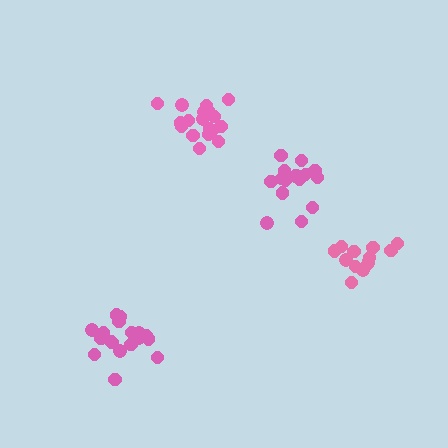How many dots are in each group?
Group 1: 18 dots, Group 2: 16 dots, Group 3: 18 dots, Group 4: 13 dots (65 total).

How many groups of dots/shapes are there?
There are 4 groups.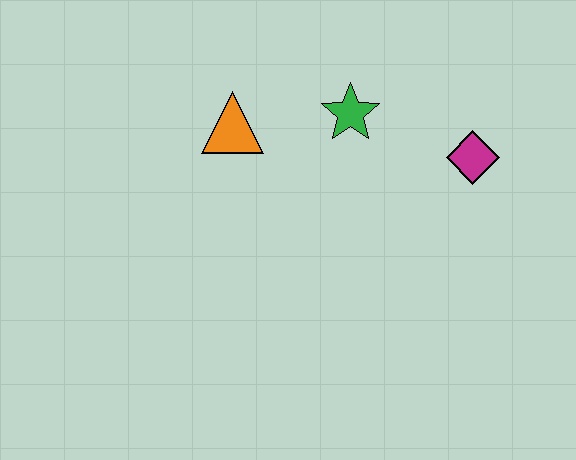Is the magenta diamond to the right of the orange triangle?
Yes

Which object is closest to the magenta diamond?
The green star is closest to the magenta diamond.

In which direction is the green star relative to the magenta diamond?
The green star is to the left of the magenta diamond.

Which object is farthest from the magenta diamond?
The orange triangle is farthest from the magenta diamond.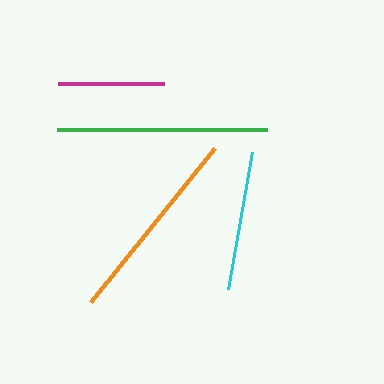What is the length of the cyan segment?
The cyan segment is approximately 139 pixels long.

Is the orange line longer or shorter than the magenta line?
The orange line is longer than the magenta line.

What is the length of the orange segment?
The orange segment is approximately 197 pixels long.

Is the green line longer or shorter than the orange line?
The green line is longer than the orange line.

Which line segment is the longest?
The green line is the longest at approximately 210 pixels.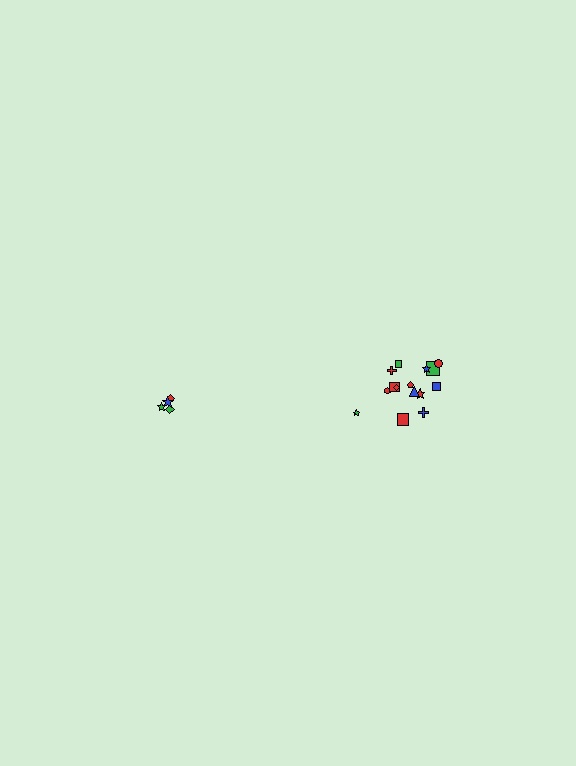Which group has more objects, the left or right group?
The right group.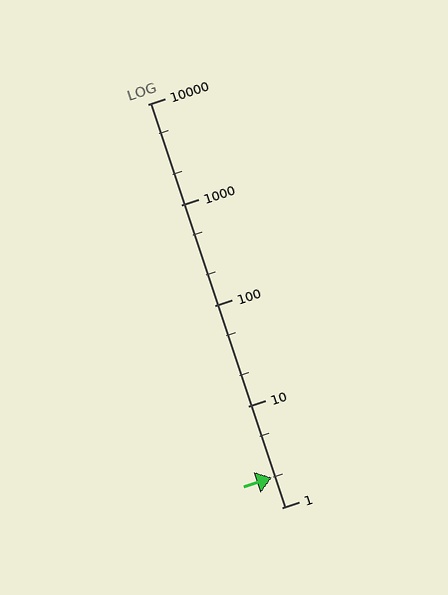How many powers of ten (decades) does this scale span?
The scale spans 4 decades, from 1 to 10000.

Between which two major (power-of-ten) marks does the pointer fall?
The pointer is between 1 and 10.